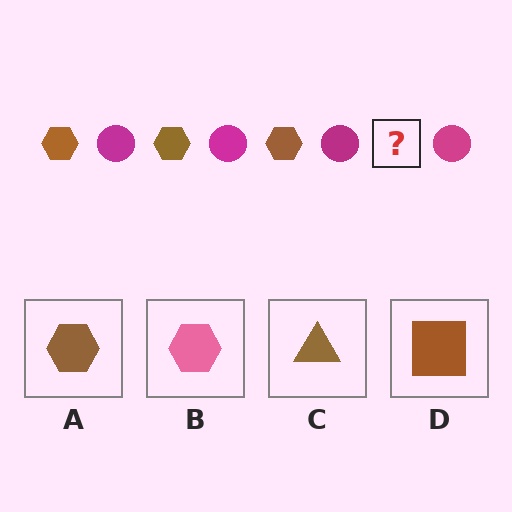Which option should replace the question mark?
Option A.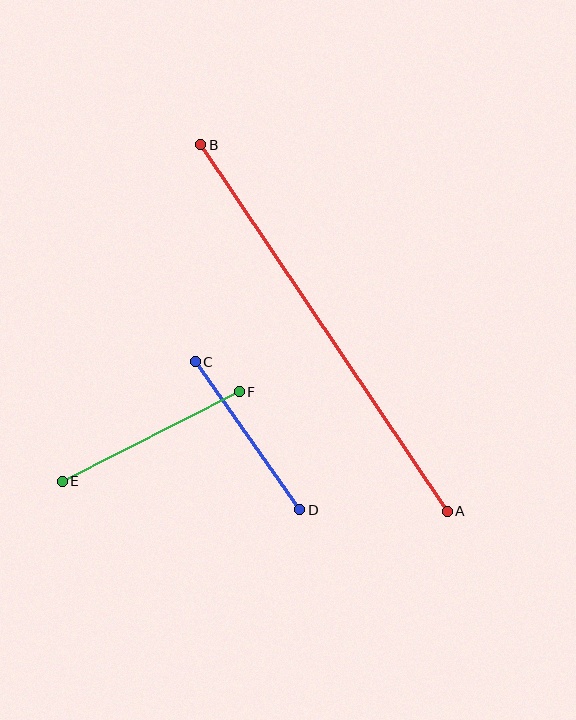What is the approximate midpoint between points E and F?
The midpoint is at approximately (151, 436) pixels.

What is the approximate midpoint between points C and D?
The midpoint is at approximately (248, 436) pixels.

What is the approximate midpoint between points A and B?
The midpoint is at approximately (324, 328) pixels.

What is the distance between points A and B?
The distance is approximately 442 pixels.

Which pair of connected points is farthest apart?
Points A and B are farthest apart.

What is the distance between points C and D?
The distance is approximately 181 pixels.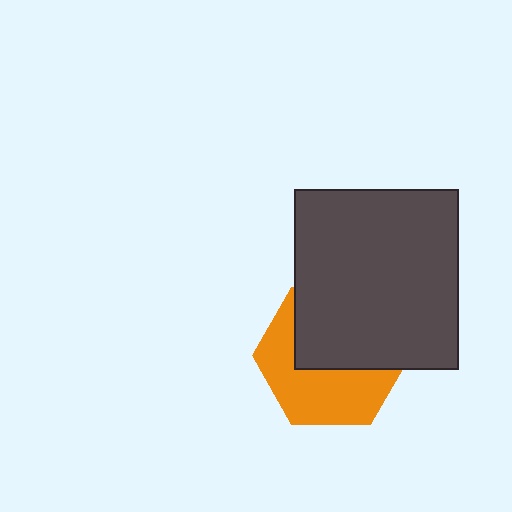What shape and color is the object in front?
The object in front is a dark gray rectangle.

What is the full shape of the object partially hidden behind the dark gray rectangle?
The partially hidden object is an orange hexagon.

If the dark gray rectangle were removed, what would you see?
You would see the complete orange hexagon.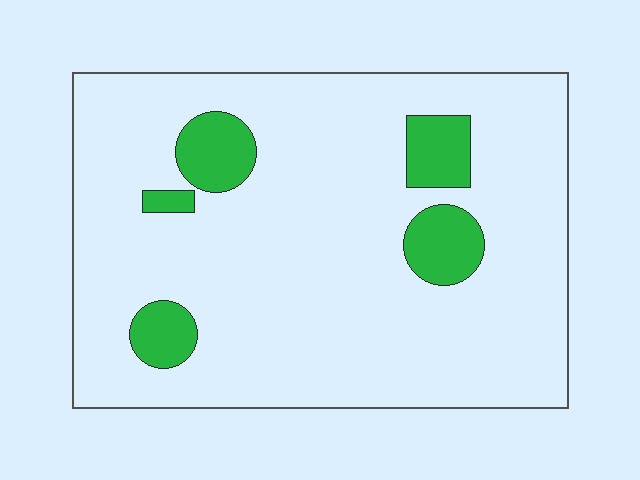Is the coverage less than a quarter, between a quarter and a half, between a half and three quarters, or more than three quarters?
Less than a quarter.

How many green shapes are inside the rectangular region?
5.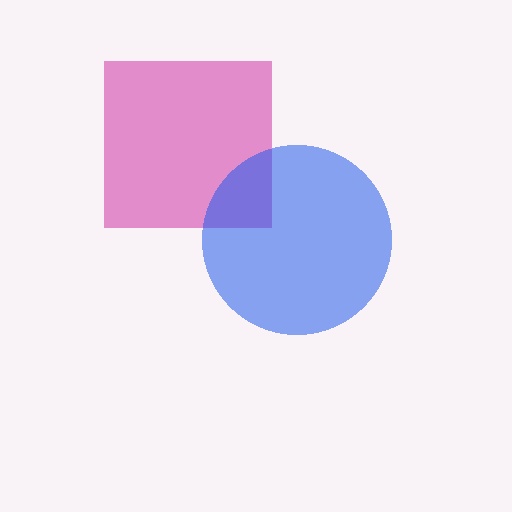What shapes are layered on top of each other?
The layered shapes are: a magenta square, a blue circle.